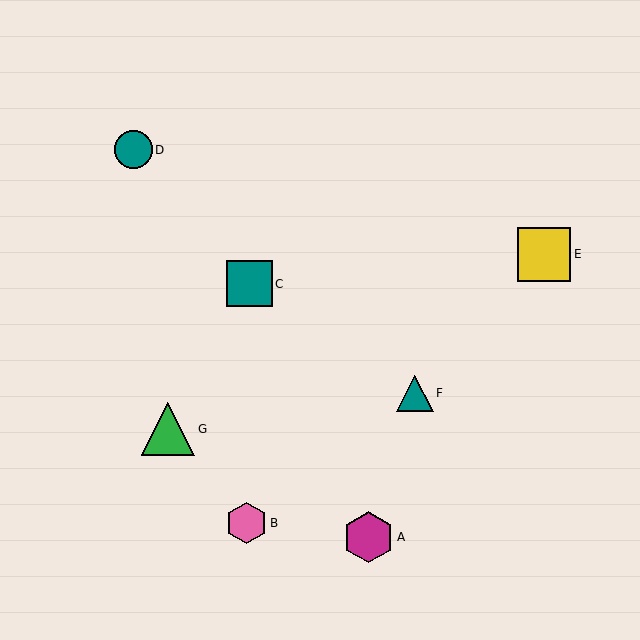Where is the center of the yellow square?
The center of the yellow square is at (544, 254).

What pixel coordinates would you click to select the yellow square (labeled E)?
Click at (544, 254) to select the yellow square E.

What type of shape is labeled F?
Shape F is a teal triangle.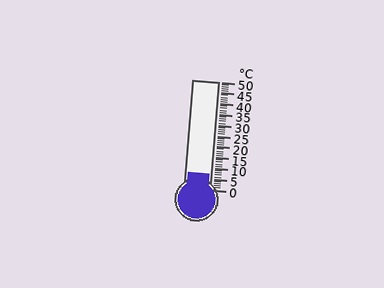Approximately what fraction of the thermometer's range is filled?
The thermometer is filled to approximately 15% of its range.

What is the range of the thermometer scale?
The thermometer scale ranges from 0°C to 50°C.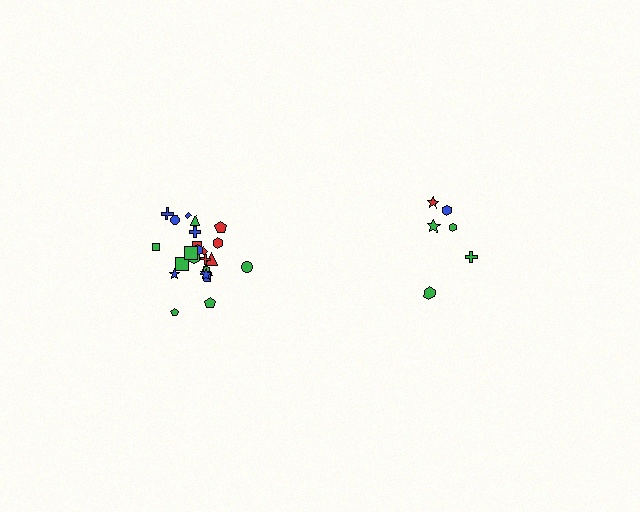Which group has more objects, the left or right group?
The left group.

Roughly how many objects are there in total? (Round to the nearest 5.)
Roughly 30 objects in total.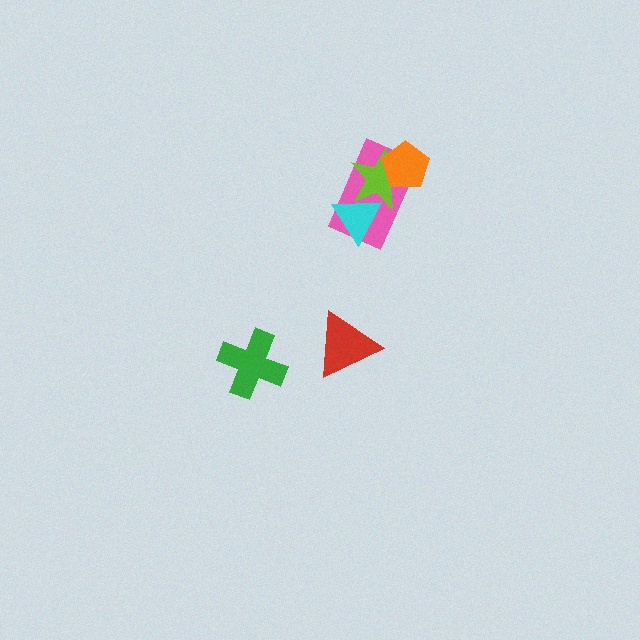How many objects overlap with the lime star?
3 objects overlap with the lime star.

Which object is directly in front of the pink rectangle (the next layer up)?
The lime star is directly in front of the pink rectangle.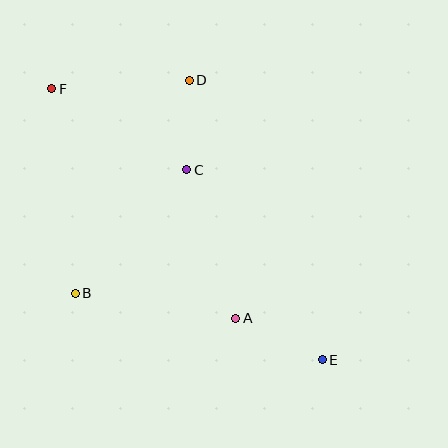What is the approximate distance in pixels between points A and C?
The distance between A and C is approximately 156 pixels.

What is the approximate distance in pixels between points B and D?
The distance between B and D is approximately 242 pixels.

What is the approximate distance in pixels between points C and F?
The distance between C and F is approximately 157 pixels.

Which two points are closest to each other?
Points C and D are closest to each other.